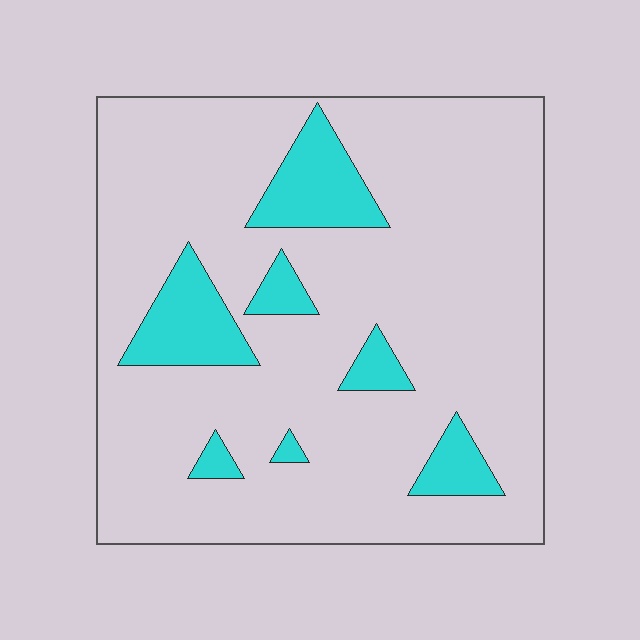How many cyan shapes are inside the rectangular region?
7.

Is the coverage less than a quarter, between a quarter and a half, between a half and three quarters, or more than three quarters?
Less than a quarter.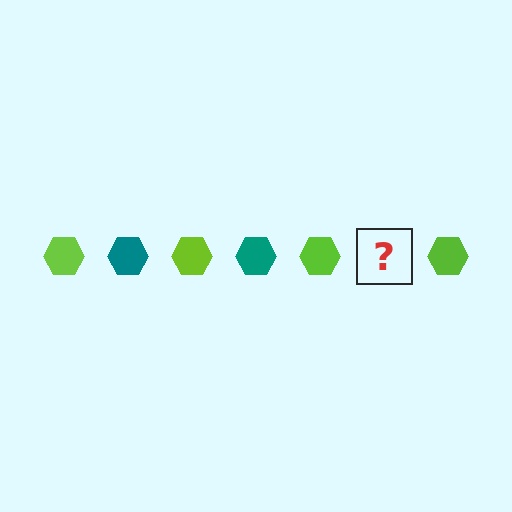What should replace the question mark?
The question mark should be replaced with a teal hexagon.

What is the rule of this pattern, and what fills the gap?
The rule is that the pattern cycles through lime, teal hexagons. The gap should be filled with a teal hexagon.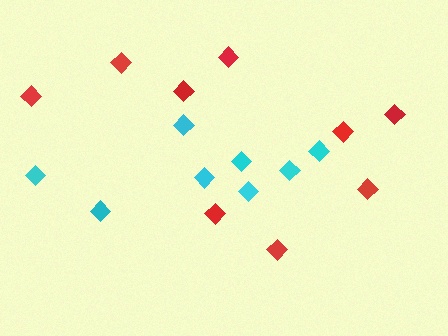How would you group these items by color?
There are 2 groups: one group of red diamonds (9) and one group of cyan diamonds (8).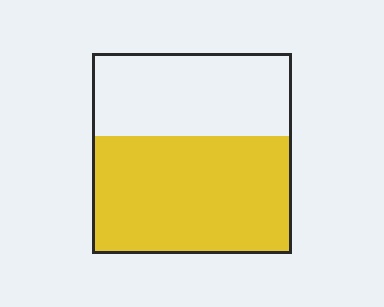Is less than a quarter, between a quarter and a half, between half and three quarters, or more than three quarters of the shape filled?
Between half and three quarters.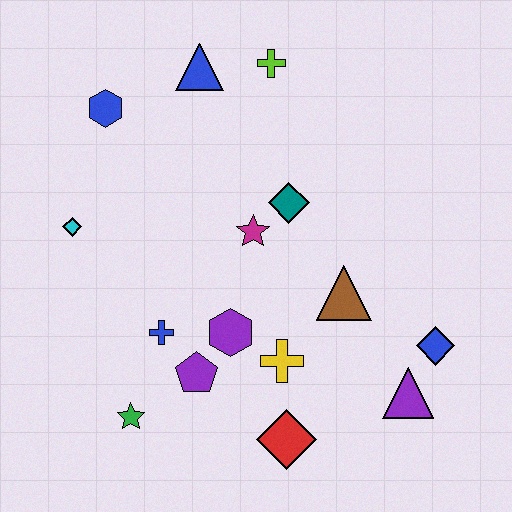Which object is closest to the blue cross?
The purple pentagon is closest to the blue cross.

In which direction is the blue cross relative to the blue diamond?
The blue cross is to the left of the blue diamond.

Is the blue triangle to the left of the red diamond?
Yes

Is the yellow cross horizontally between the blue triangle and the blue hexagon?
No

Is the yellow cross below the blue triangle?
Yes